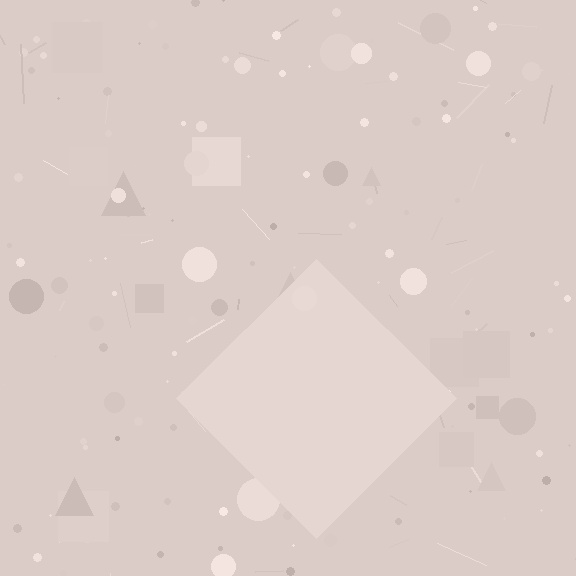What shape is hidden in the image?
A diamond is hidden in the image.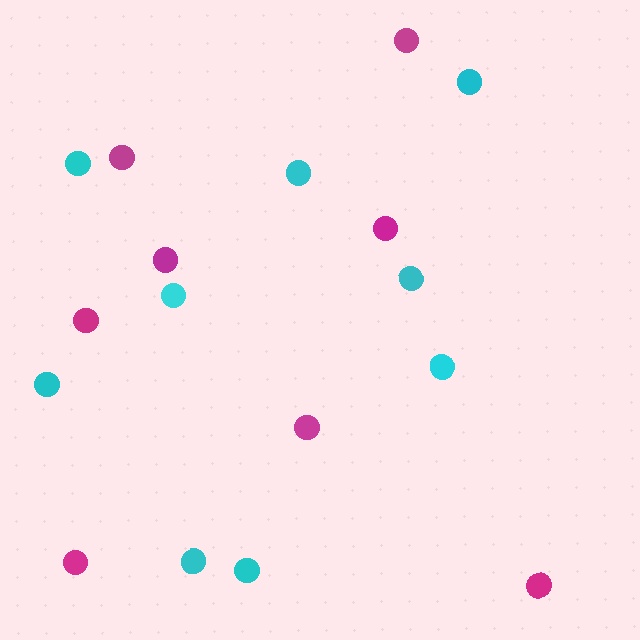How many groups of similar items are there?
There are 2 groups: one group of cyan circles (9) and one group of magenta circles (8).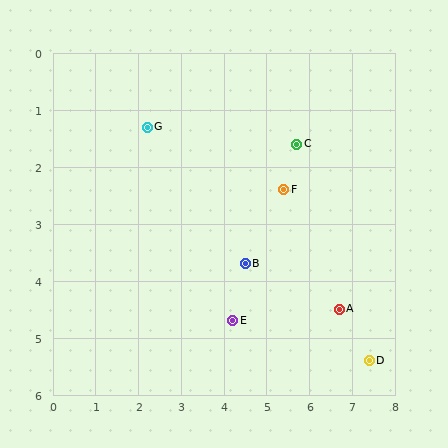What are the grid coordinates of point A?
Point A is at approximately (6.7, 4.5).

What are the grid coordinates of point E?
Point E is at approximately (4.2, 4.7).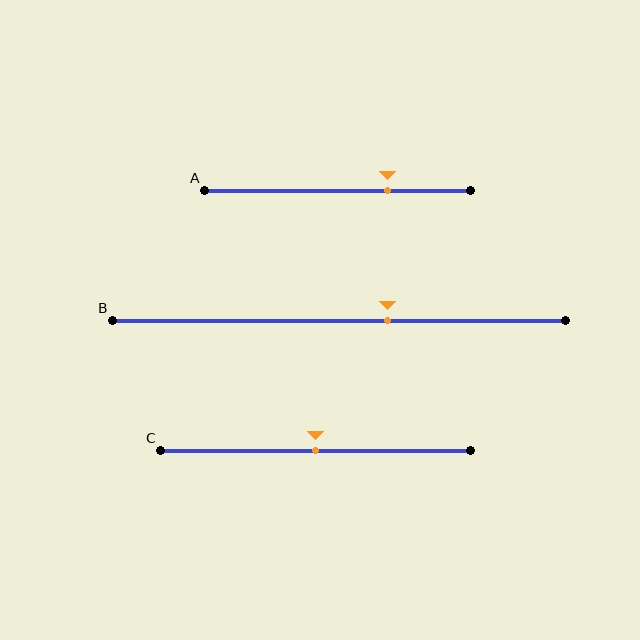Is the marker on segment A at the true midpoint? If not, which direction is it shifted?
No, the marker on segment A is shifted to the right by about 19% of the segment length.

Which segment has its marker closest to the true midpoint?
Segment C has its marker closest to the true midpoint.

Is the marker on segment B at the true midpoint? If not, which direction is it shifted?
No, the marker on segment B is shifted to the right by about 11% of the segment length.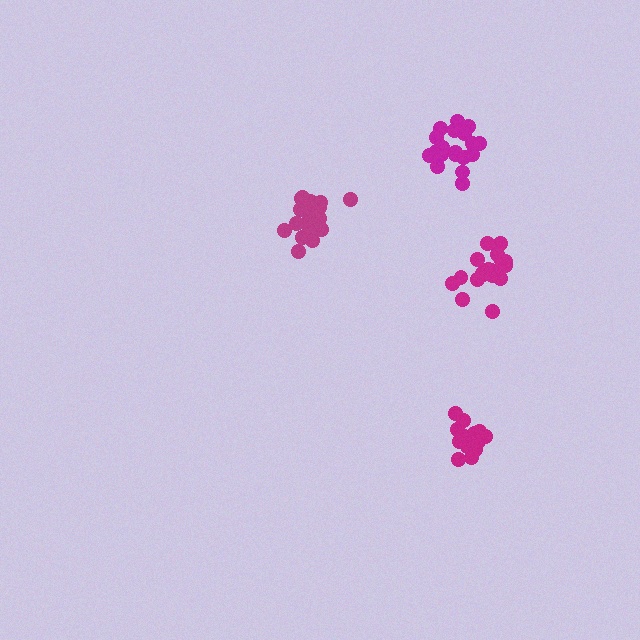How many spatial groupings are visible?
There are 4 spatial groupings.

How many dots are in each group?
Group 1: 16 dots, Group 2: 19 dots, Group 3: 19 dots, Group 4: 19 dots (73 total).